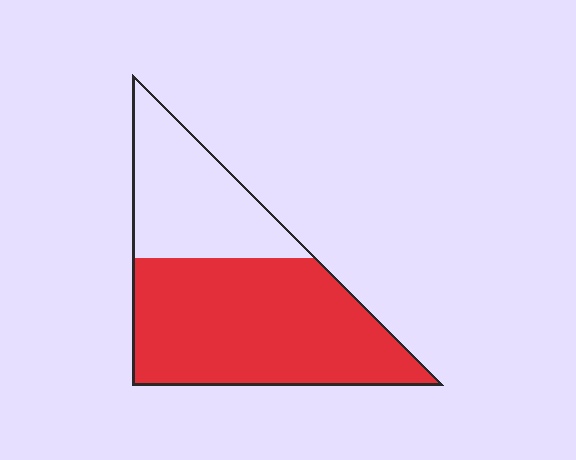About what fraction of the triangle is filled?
About two thirds (2/3).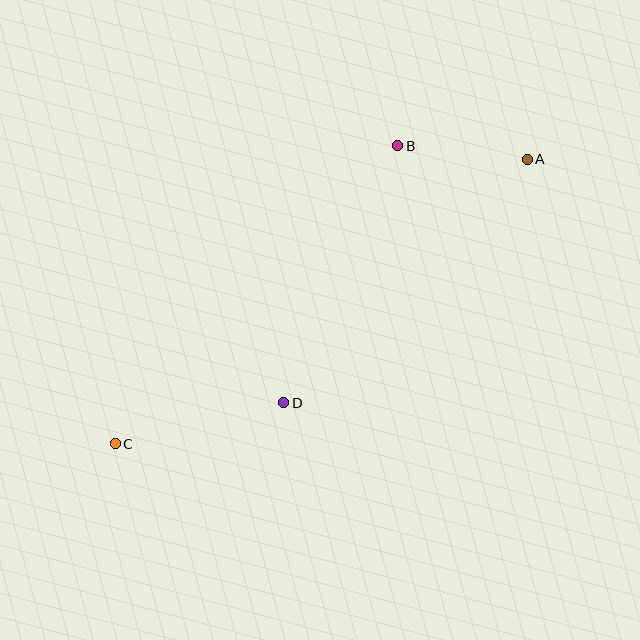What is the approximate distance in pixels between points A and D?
The distance between A and D is approximately 345 pixels.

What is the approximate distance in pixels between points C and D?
The distance between C and D is approximately 173 pixels.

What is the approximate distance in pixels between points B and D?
The distance between B and D is approximately 282 pixels.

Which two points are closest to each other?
Points A and B are closest to each other.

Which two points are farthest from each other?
Points A and C are farthest from each other.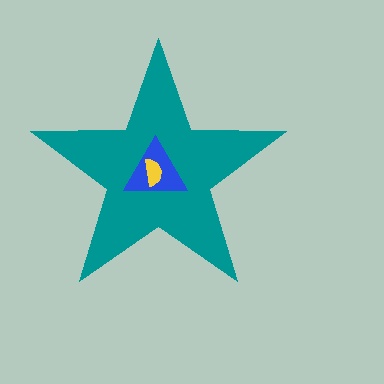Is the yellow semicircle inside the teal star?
Yes.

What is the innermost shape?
The yellow semicircle.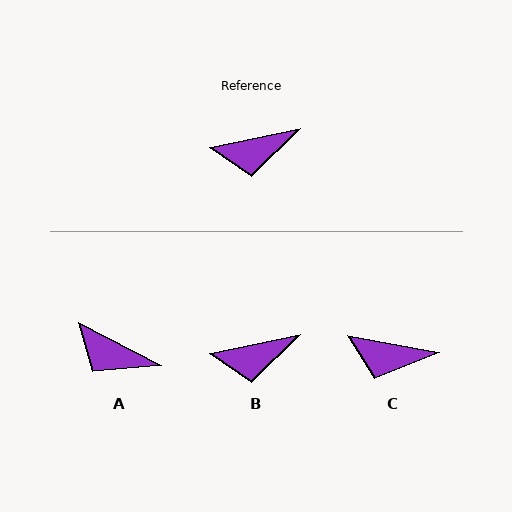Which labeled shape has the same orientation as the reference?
B.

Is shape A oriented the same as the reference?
No, it is off by about 39 degrees.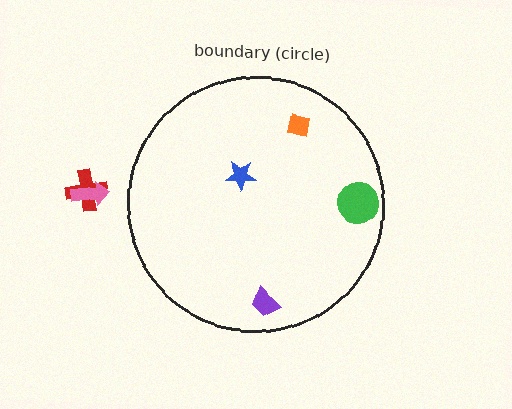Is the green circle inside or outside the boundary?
Inside.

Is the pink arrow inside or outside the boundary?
Outside.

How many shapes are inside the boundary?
4 inside, 2 outside.